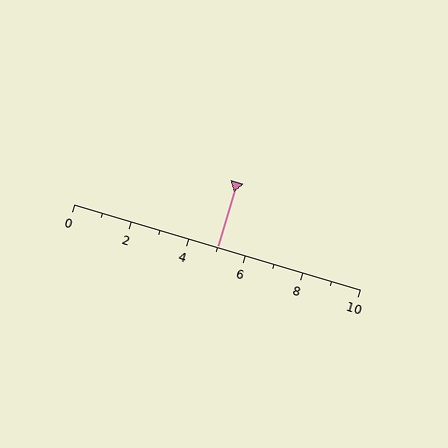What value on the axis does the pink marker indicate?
The marker indicates approximately 5.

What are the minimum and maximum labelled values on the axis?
The axis runs from 0 to 10.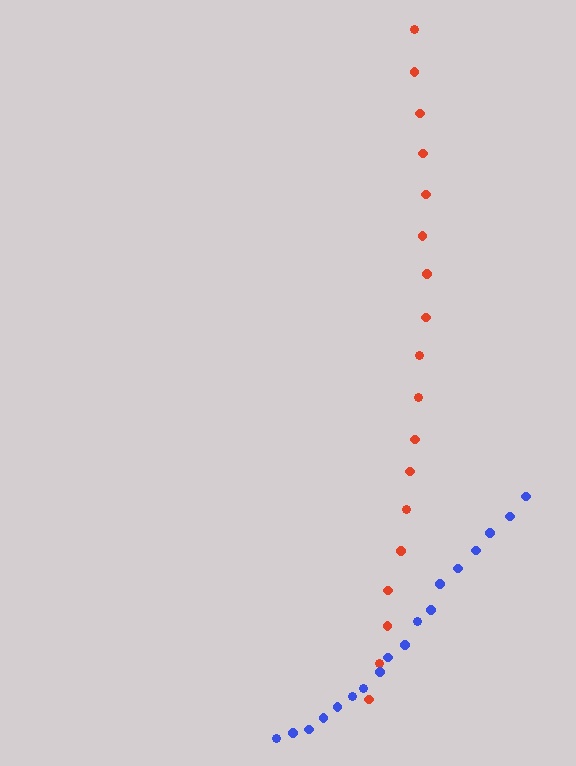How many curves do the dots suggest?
There are 2 distinct paths.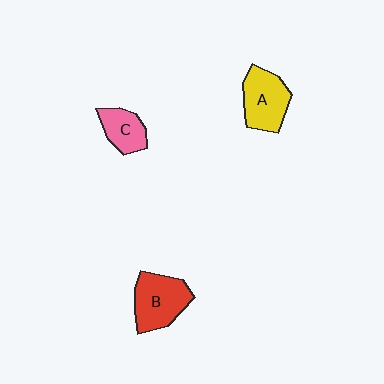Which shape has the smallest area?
Shape C (pink).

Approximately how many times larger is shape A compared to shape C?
Approximately 1.5 times.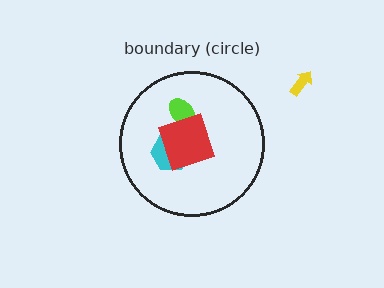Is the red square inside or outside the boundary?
Inside.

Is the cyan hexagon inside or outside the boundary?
Inside.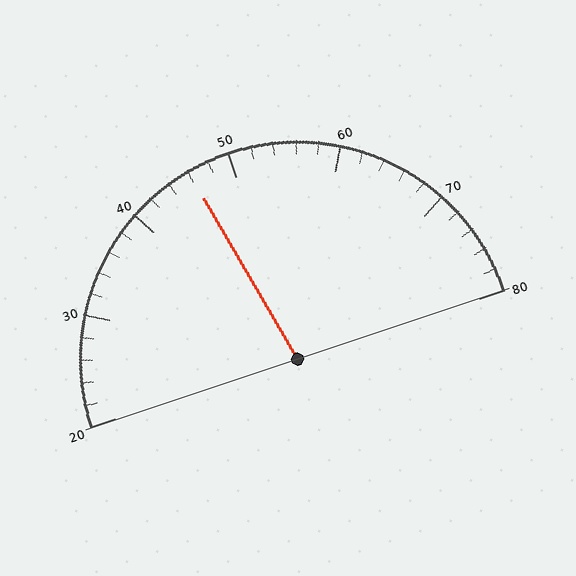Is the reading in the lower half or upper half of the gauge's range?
The reading is in the lower half of the range (20 to 80).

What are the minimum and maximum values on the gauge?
The gauge ranges from 20 to 80.